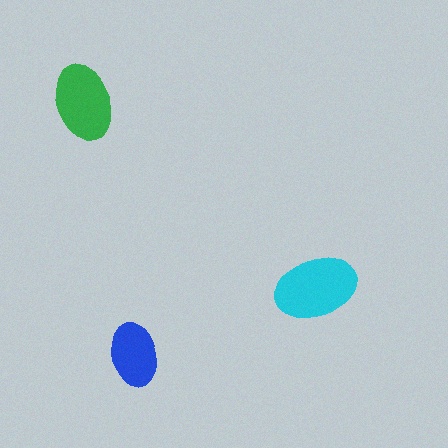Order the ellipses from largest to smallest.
the cyan one, the green one, the blue one.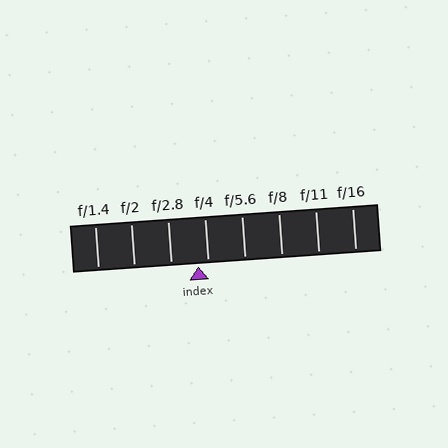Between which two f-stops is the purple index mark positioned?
The index mark is between f/2.8 and f/4.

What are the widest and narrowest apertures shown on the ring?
The widest aperture shown is f/1.4 and the narrowest is f/16.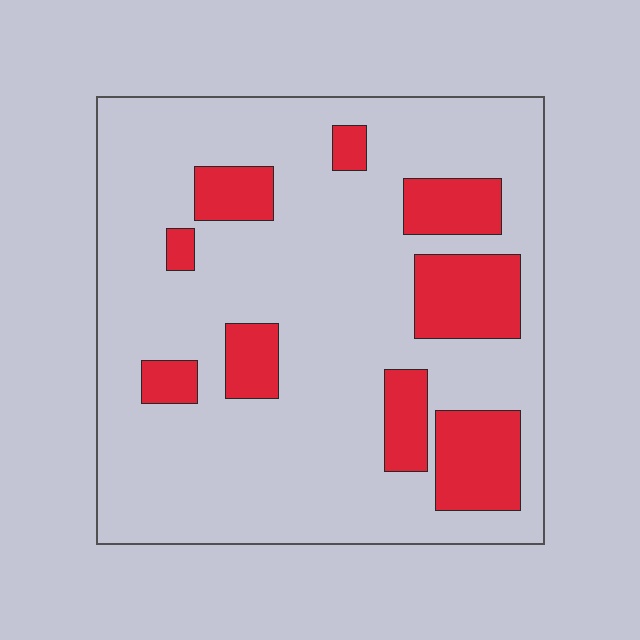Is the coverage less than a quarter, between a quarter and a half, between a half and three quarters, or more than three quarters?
Less than a quarter.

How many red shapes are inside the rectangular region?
9.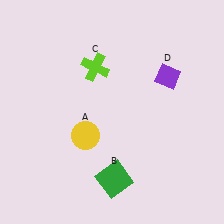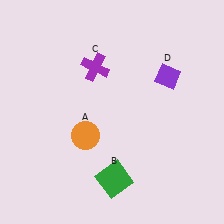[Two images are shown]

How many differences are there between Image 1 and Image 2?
There are 2 differences between the two images.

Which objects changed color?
A changed from yellow to orange. C changed from lime to purple.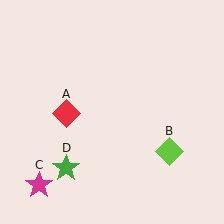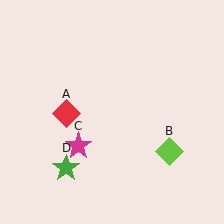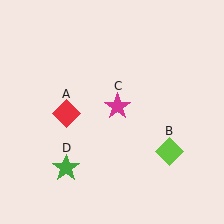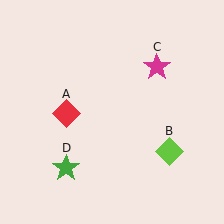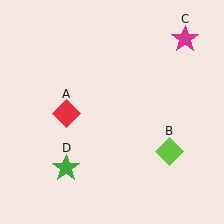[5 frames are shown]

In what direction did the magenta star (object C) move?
The magenta star (object C) moved up and to the right.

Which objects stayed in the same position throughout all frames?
Red diamond (object A) and lime diamond (object B) and green star (object D) remained stationary.